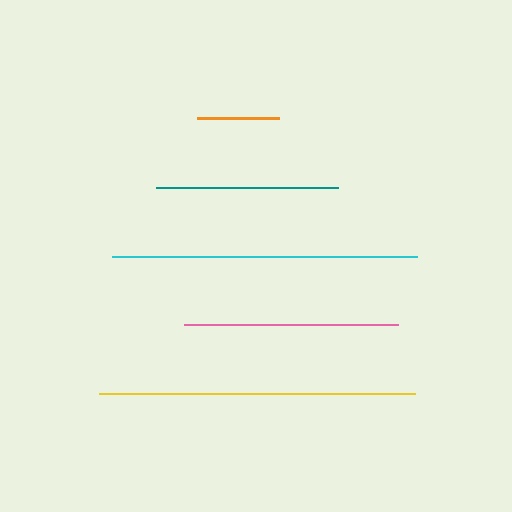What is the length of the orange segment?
The orange segment is approximately 81 pixels long.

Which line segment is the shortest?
The orange line is the shortest at approximately 81 pixels.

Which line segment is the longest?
The yellow line is the longest at approximately 316 pixels.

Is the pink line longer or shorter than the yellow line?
The yellow line is longer than the pink line.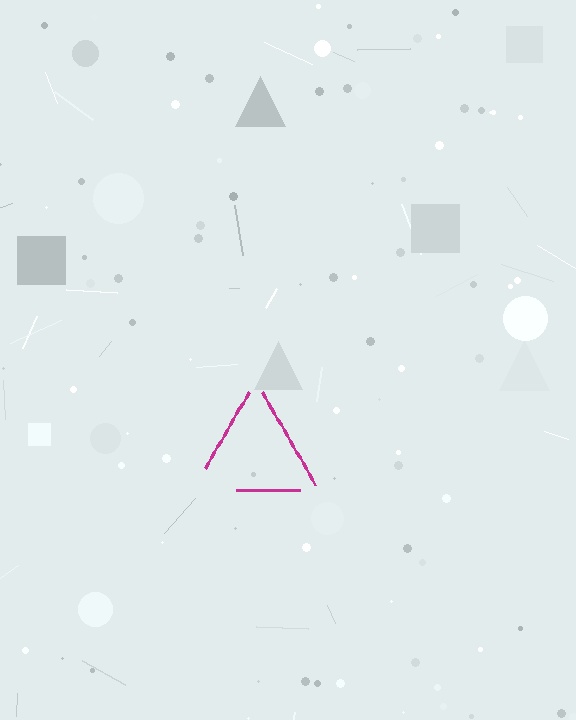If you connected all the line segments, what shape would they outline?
They would outline a triangle.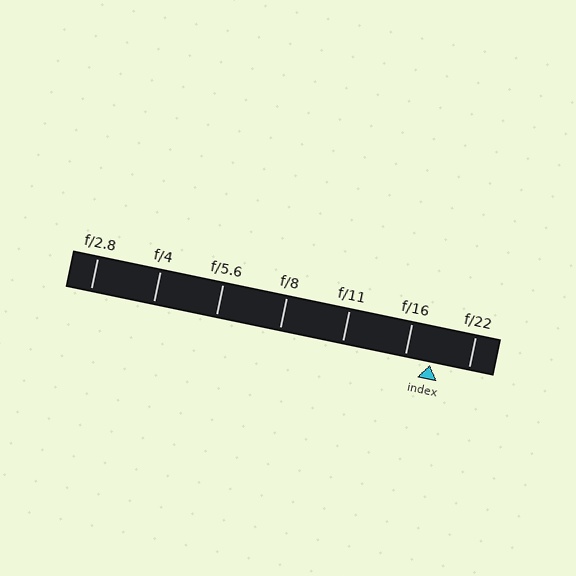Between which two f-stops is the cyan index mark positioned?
The index mark is between f/16 and f/22.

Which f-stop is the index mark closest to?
The index mark is closest to f/16.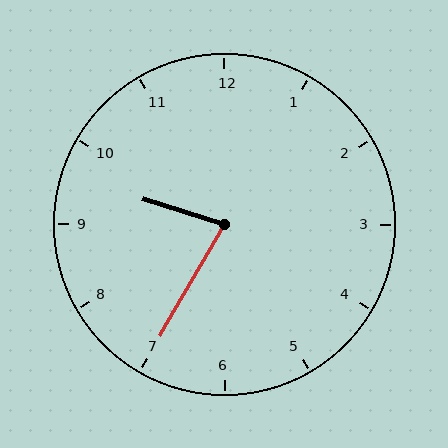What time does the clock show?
9:35.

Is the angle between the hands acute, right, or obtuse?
It is acute.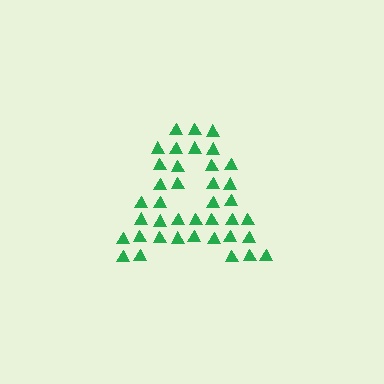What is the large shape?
The large shape is the letter A.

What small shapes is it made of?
It is made of small triangles.